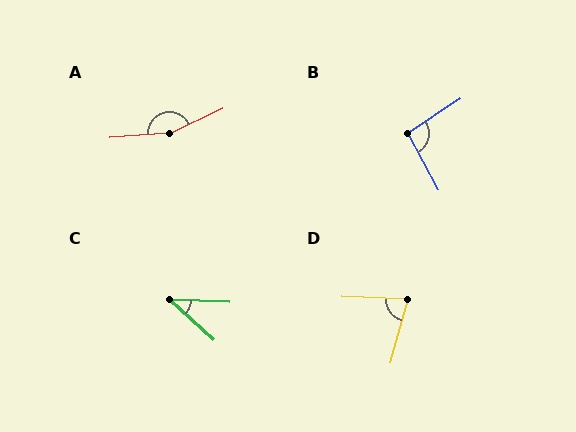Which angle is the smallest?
C, at approximately 40 degrees.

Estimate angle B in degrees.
Approximately 95 degrees.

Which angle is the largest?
A, at approximately 159 degrees.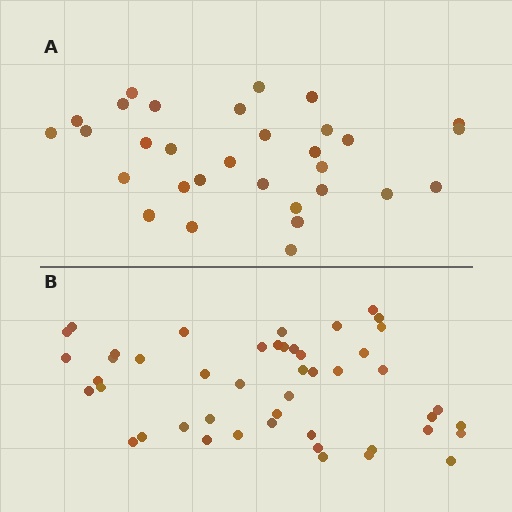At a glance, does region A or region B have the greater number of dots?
Region B (the bottom region) has more dots.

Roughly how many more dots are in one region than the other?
Region B has approximately 15 more dots than region A.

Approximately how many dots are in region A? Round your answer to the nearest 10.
About 30 dots. (The exact count is 31, which rounds to 30.)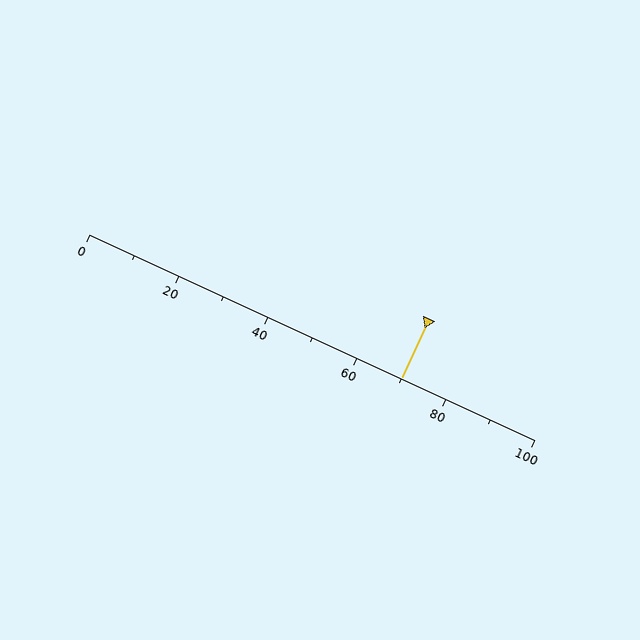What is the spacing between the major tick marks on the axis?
The major ticks are spaced 20 apart.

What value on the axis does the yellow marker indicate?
The marker indicates approximately 70.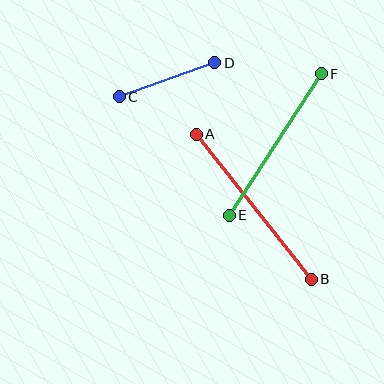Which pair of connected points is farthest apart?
Points A and B are farthest apart.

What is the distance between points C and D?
The distance is approximately 101 pixels.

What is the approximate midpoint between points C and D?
The midpoint is at approximately (167, 80) pixels.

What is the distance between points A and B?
The distance is approximately 185 pixels.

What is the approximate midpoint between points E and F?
The midpoint is at approximately (275, 145) pixels.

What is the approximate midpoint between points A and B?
The midpoint is at approximately (254, 207) pixels.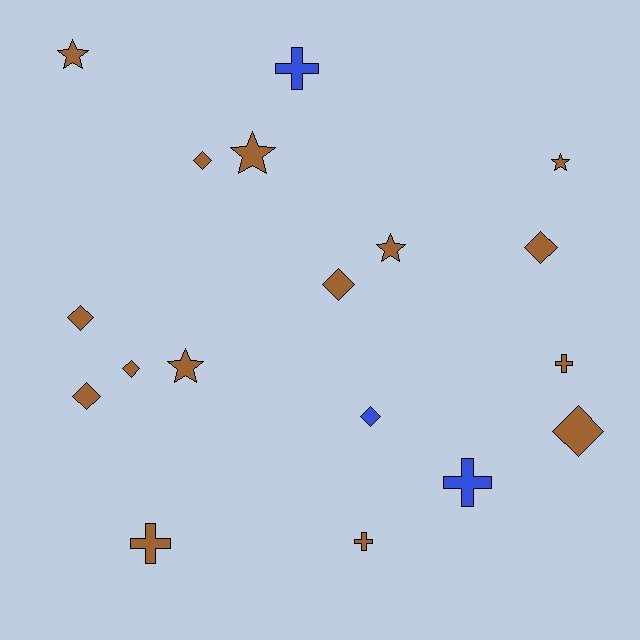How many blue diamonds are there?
There is 1 blue diamond.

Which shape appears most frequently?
Diamond, with 8 objects.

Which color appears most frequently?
Brown, with 15 objects.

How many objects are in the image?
There are 18 objects.